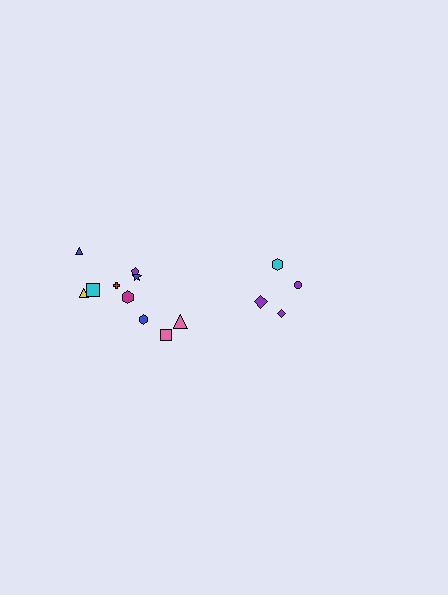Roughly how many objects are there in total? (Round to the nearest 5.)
Roughly 15 objects in total.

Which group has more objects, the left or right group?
The left group.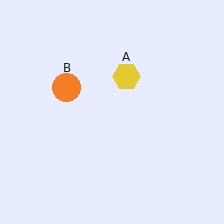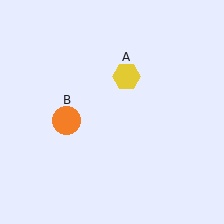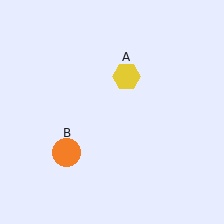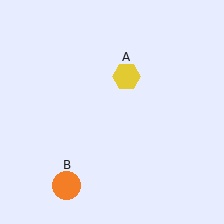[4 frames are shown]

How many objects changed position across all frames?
1 object changed position: orange circle (object B).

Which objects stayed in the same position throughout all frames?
Yellow hexagon (object A) remained stationary.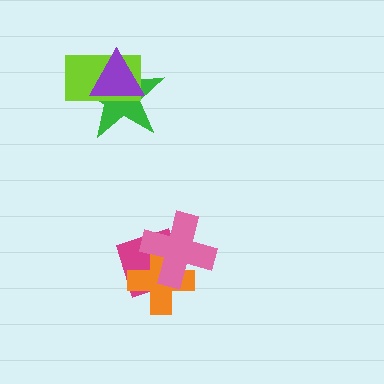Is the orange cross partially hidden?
Yes, it is partially covered by another shape.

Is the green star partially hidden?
Yes, it is partially covered by another shape.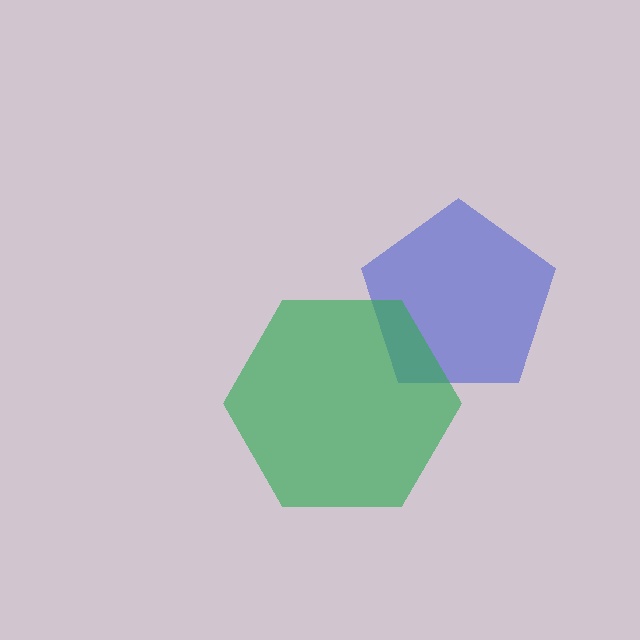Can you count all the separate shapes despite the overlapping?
Yes, there are 2 separate shapes.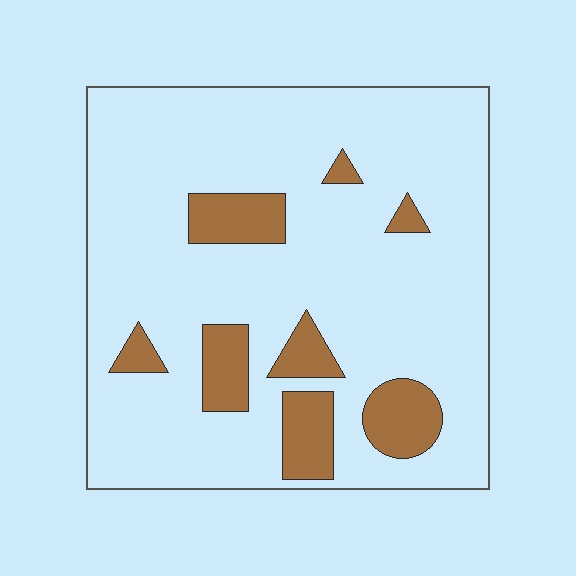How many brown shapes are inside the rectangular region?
8.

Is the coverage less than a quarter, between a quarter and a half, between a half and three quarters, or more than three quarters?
Less than a quarter.